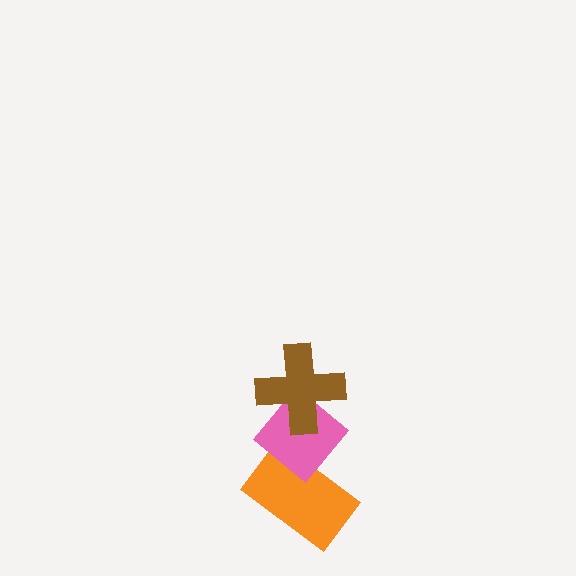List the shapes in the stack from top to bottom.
From top to bottom: the brown cross, the pink diamond, the orange rectangle.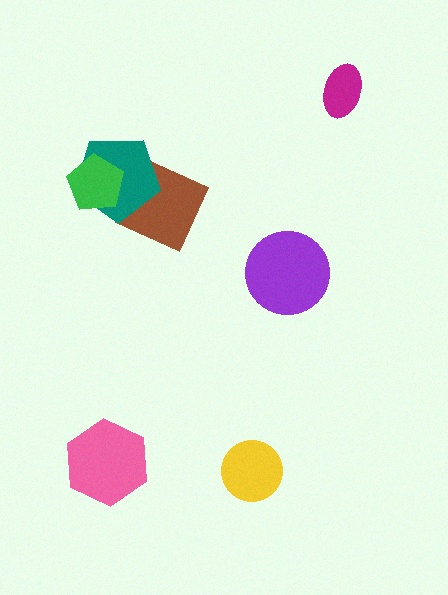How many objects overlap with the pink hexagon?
0 objects overlap with the pink hexagon.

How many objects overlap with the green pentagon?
1 object overlaps with the green pentagon.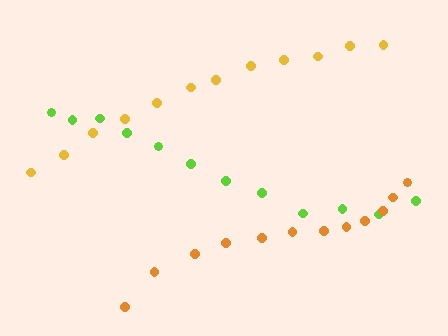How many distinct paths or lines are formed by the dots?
There are 3 distinct paths.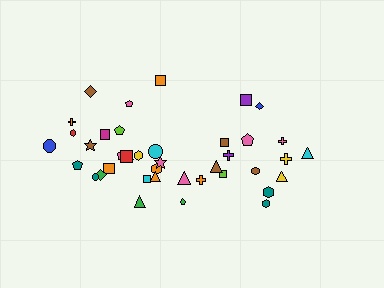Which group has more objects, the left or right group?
The left group.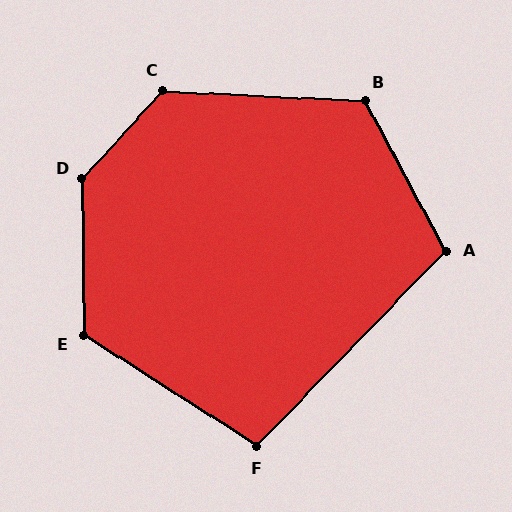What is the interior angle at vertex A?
Approximately 108 degrees (obtuse).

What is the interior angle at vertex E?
Approximately 123 degrees (obtuse).